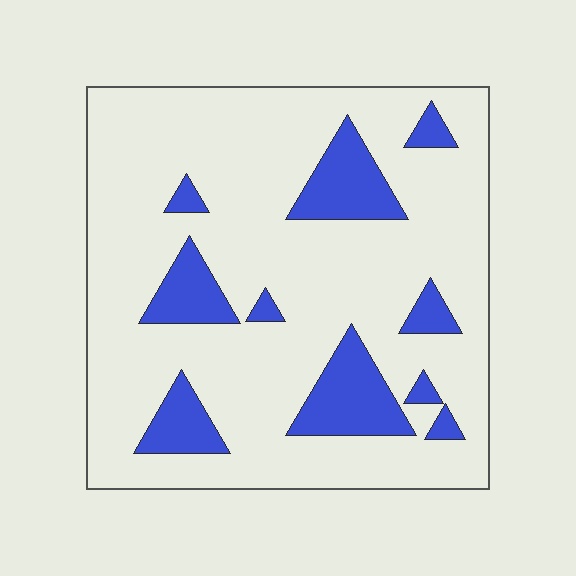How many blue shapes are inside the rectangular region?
10.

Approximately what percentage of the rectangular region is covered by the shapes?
Approximately 20%.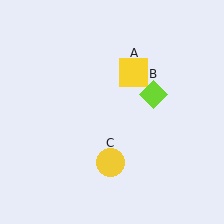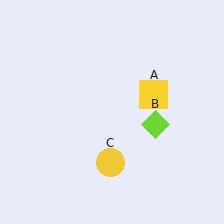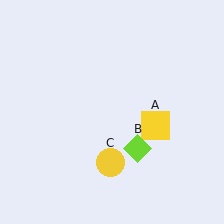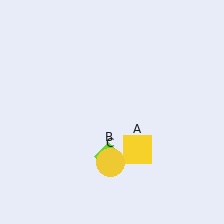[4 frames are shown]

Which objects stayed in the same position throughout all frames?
Yellow circle (object C) remained stationary.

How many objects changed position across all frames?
2 objects changed position: yellow square (object A), lime diamond (object B).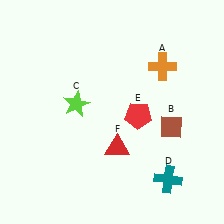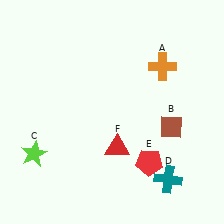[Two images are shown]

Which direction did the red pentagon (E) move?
The red pentagon (E) moved down.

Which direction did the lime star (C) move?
The lime star (C) moved down.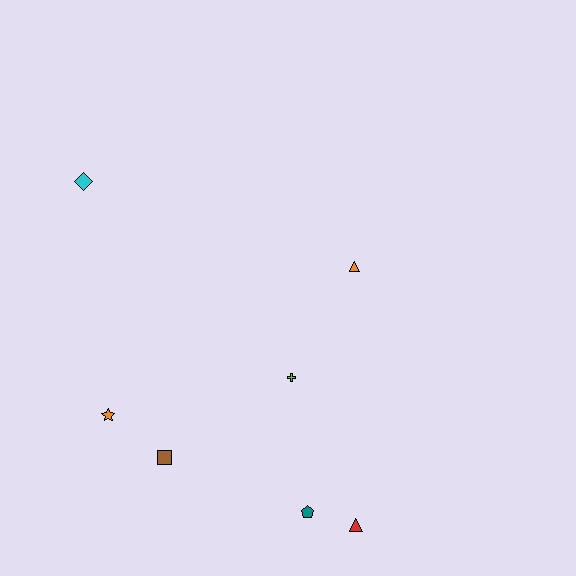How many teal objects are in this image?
There is 1 teal object.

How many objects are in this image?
There are 7 objects.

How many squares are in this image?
There is 1 square.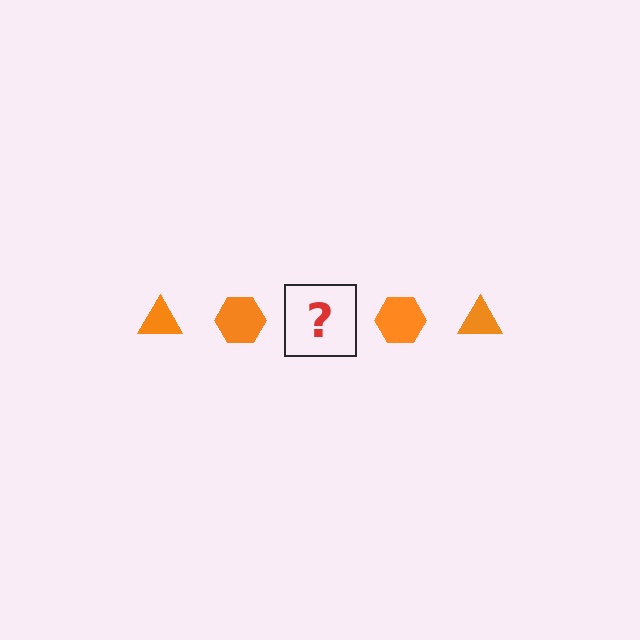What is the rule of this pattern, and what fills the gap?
The rule is that the pattern cycles through triangle, hexagon shapes in orange. The gap should be filled with an orange triangle.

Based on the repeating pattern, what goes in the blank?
The blank should be an orange triangle.